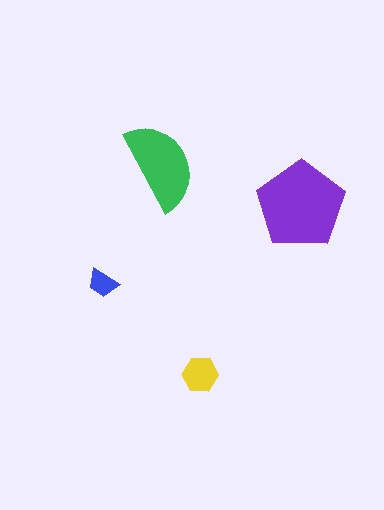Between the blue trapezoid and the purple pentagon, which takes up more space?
The purple pentagon.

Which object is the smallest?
The blue trapezoid.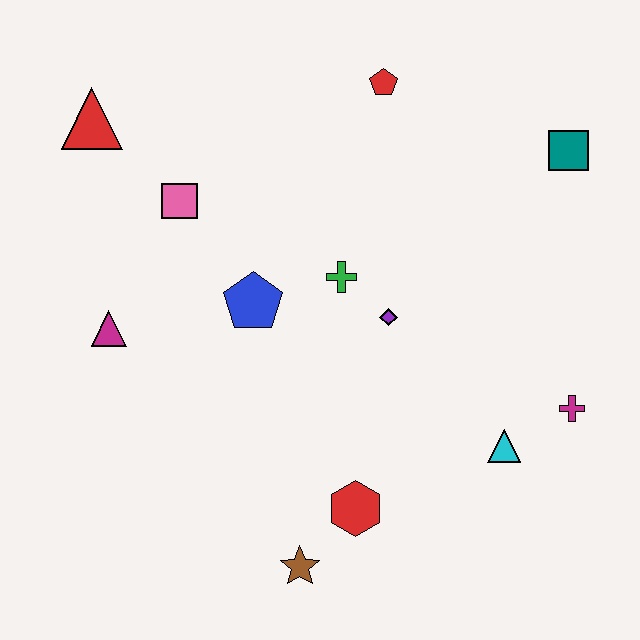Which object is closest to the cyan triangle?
The magenta cross is closest to the cyan triangle.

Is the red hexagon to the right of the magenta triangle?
Yes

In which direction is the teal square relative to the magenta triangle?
The teal square is to the right of the magenta triangle.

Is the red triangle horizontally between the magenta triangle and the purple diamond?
No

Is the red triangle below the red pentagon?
Yes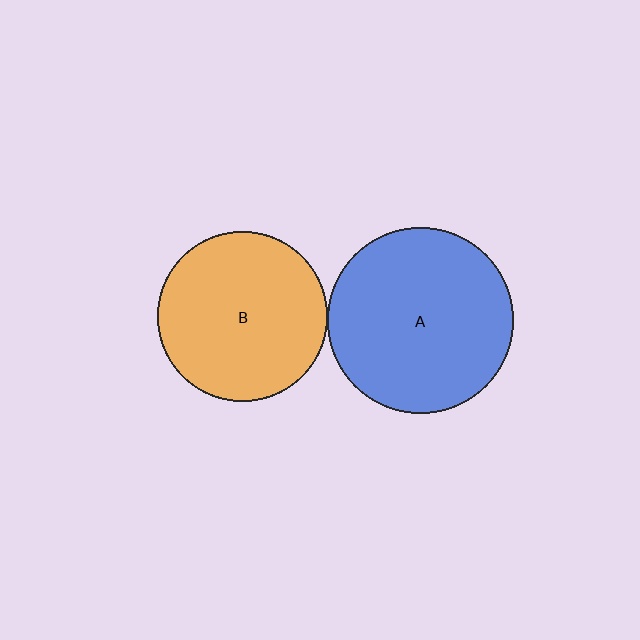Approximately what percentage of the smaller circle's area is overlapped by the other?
Approximately 5%.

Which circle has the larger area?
Circle A (blue).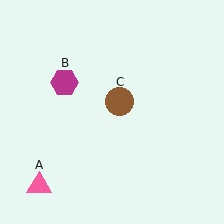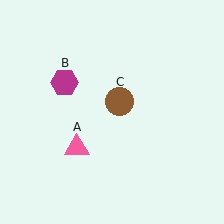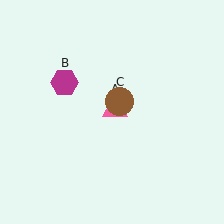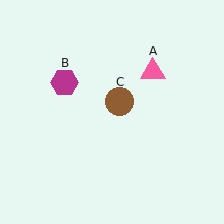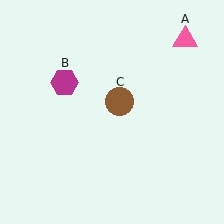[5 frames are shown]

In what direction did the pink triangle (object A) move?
The pink triangle (object A) moved up and to the right.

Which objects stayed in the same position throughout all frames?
Magenta hexagon (object B) and brown circle (object C) remained stationary.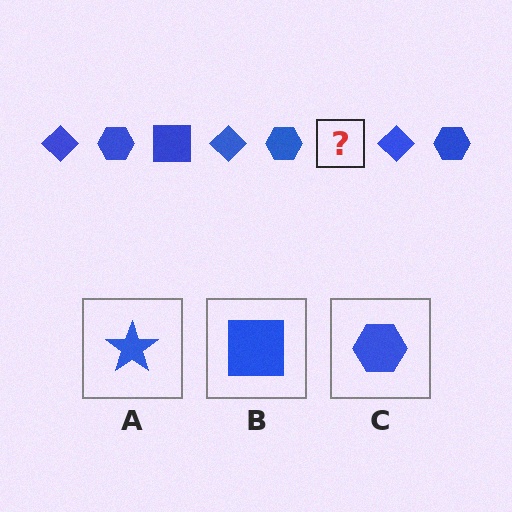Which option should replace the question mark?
Option B.